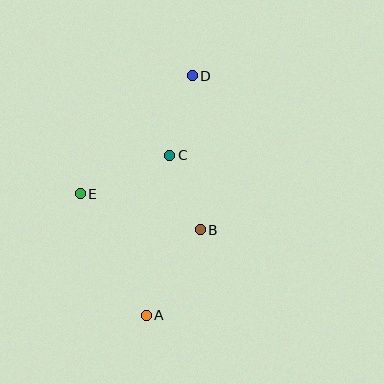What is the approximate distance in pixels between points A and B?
The distance between A and B is approximately 101 pixels.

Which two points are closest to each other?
Points B and C are closest to each other.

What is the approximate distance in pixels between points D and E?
The distance between D and E is approximately 163 pixels.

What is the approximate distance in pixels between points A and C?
The distance between A and C is approximately 162 pixels.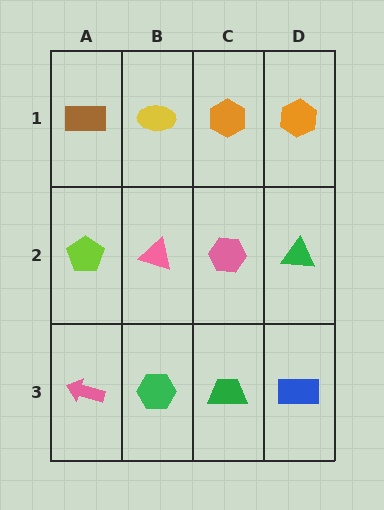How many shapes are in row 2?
4 shapes.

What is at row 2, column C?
A pink hexagon.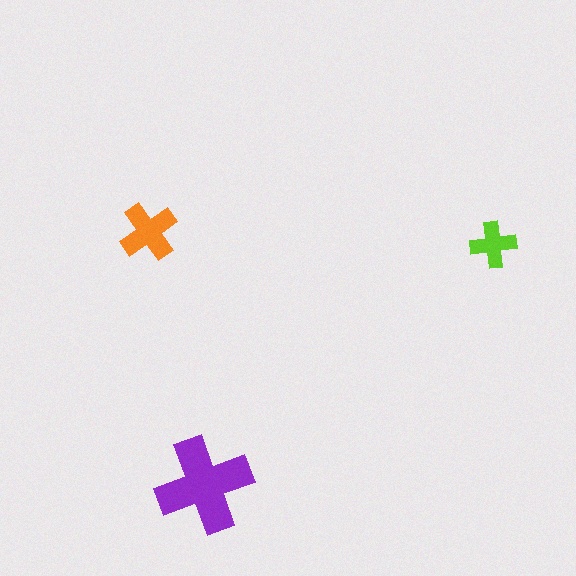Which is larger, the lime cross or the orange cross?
The orange one.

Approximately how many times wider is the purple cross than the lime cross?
About 2 times wider.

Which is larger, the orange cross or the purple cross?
The purple one.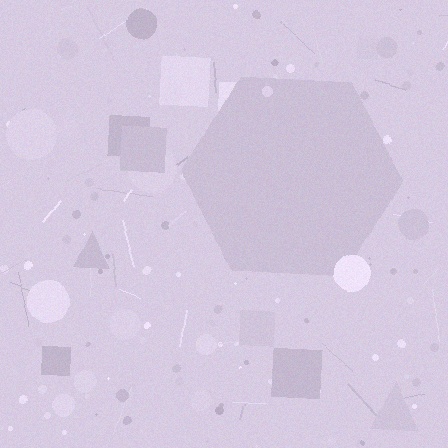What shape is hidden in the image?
A hexagon is hidden in the image.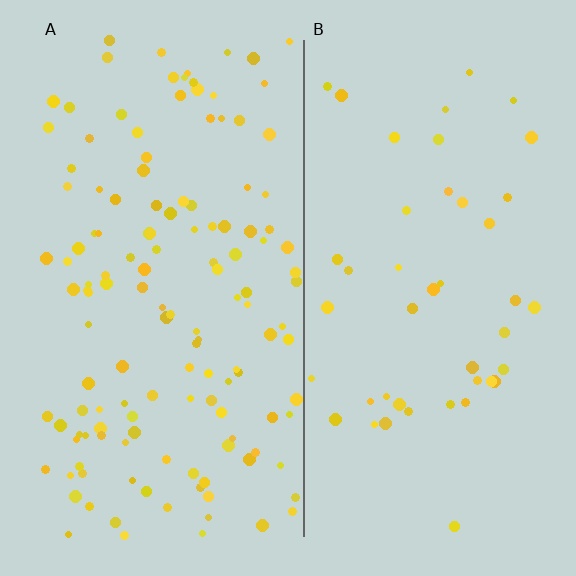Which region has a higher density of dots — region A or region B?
A (the left).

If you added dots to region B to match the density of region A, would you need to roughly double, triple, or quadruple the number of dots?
Approximately triple.